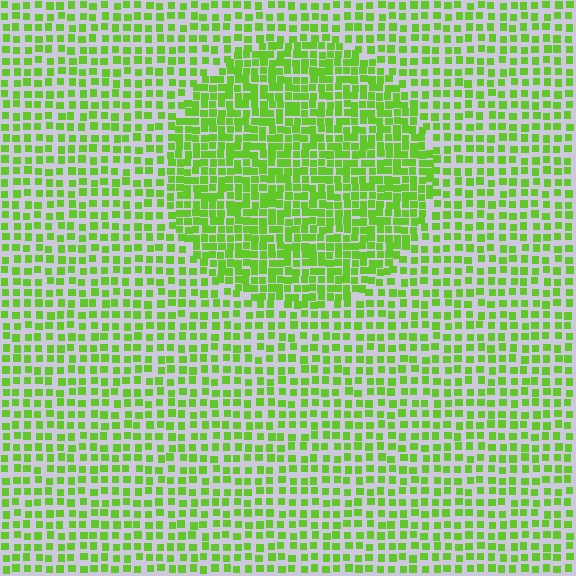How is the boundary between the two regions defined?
The boundary is defined by a change in element density (approximately 1.7x ratio). All elements are the same color, size, and shape.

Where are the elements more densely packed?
The elements are more densely packed inside the circle boundary.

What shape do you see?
I see a circle.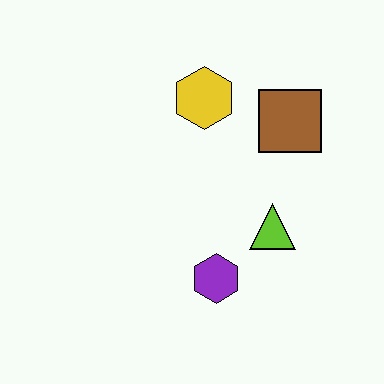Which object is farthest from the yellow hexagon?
The purple hexagon is farthest from the yellow hexagon.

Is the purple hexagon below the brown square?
Yes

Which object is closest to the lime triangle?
The purple hexagon is closest to the lime triangle.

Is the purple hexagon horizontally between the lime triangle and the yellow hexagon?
Yes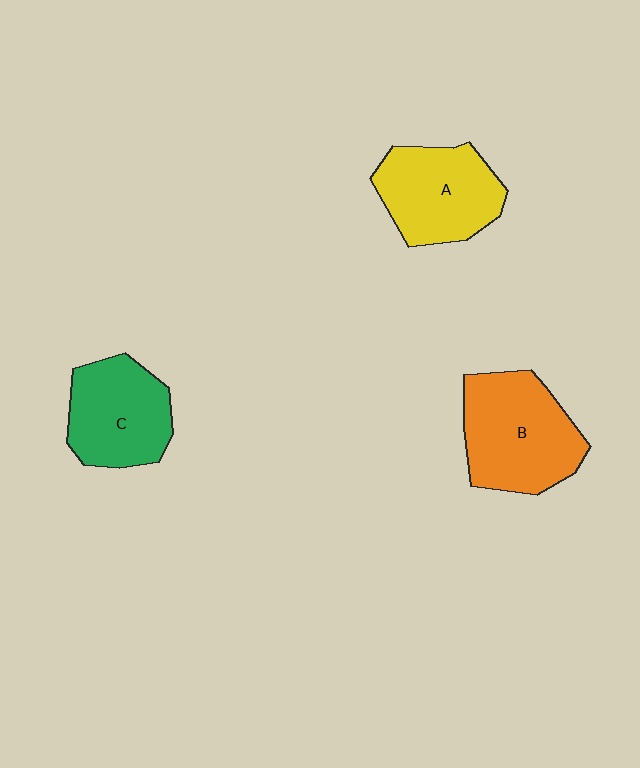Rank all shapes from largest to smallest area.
From largest to smallest: B (orange), A (yellow), C (green).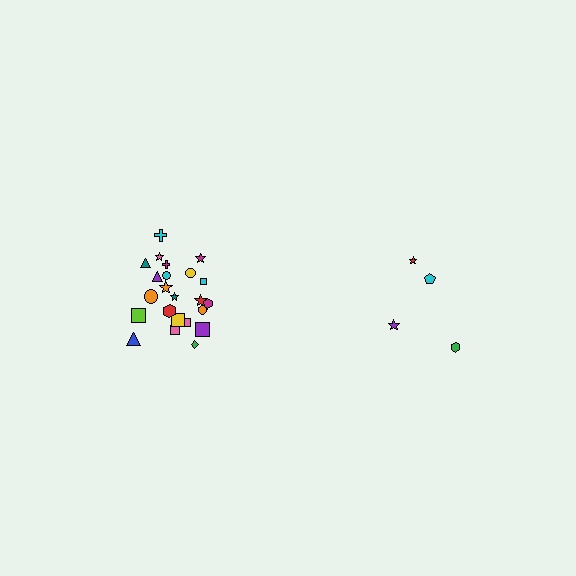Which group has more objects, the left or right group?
The left group.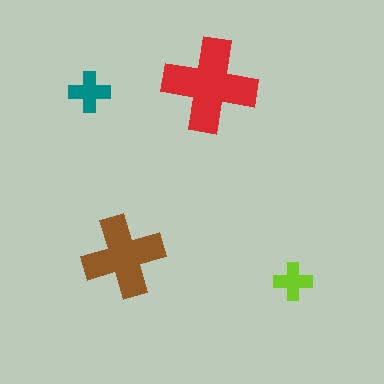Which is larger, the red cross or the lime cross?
The red one.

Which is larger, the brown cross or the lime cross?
The brown one.